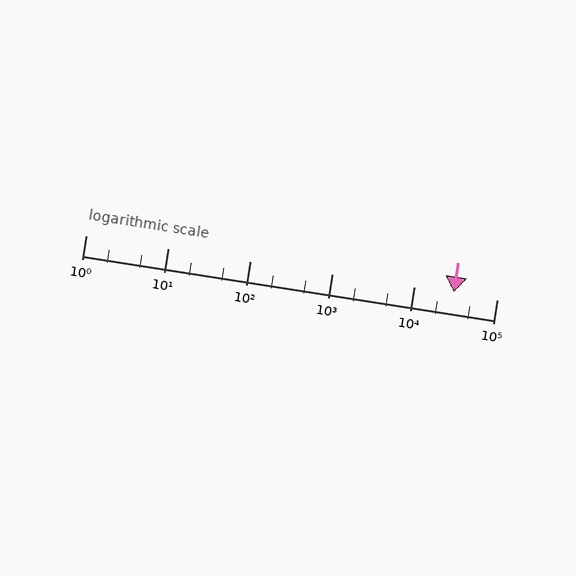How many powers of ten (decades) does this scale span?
The scale spans 5 decades, from 1 to 100000.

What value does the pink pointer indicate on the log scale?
The pointer indicates approximately 30000.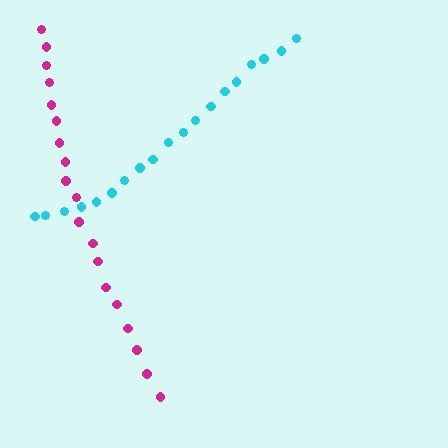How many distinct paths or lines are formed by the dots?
There are 2 distinct paths.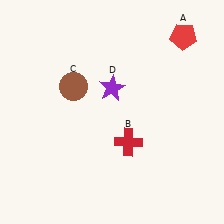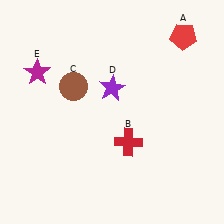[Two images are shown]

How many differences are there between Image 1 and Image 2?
There is 1 difference between the two images.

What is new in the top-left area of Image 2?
A magenta star (E) was added in the top-left area of Image 2.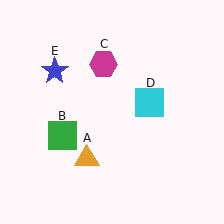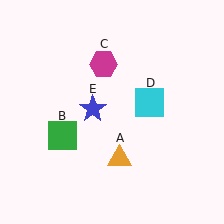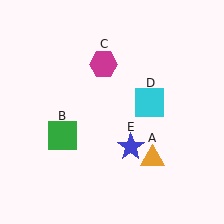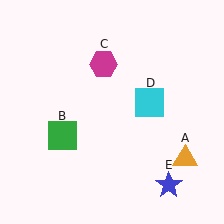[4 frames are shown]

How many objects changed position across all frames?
2 objects changed position: orange triangle (object A), blue star (object E).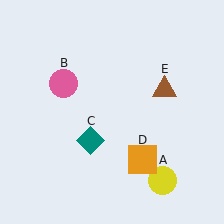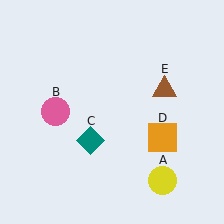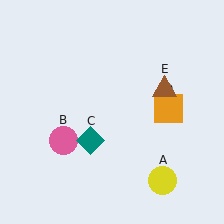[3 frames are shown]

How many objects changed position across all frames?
2 objects changed position: pink circle (object B), orange square (object D).